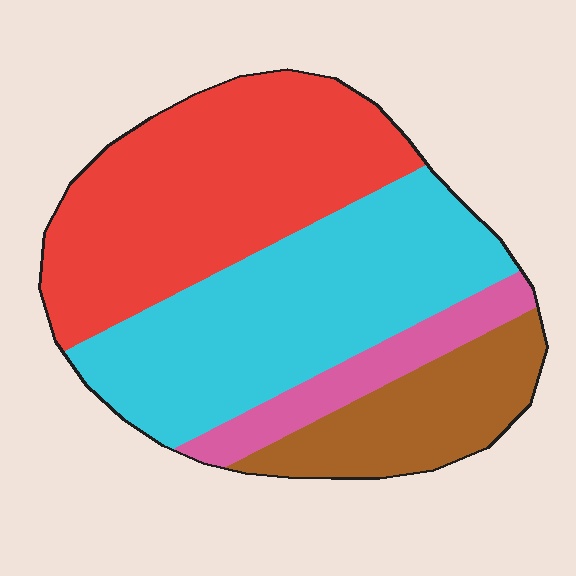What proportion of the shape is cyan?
Cyan takes up about three eighths (3/8) of the shape.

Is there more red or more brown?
Red.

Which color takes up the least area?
Pink, at roughly 10%.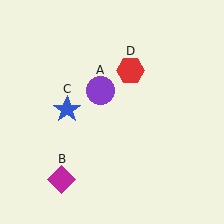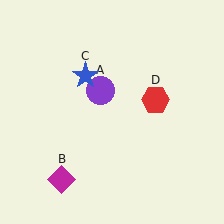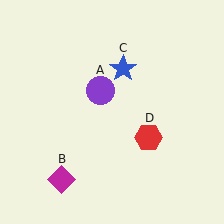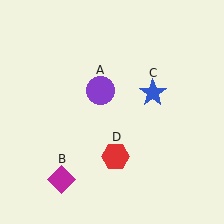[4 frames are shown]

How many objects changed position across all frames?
2 objects changed position: blue star (object C), red hexagon (object D).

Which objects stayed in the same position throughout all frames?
Purple circle (object A) and magenta diamond (object B) remained stationary.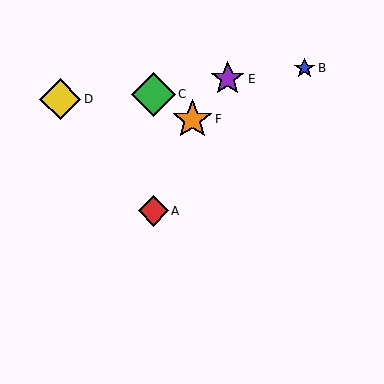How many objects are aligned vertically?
2 objects (A, C) are aligned vertically.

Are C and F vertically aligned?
No, C is at x≈153 and F is at x≈192.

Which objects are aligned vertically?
Objects A, C are aligned vertically.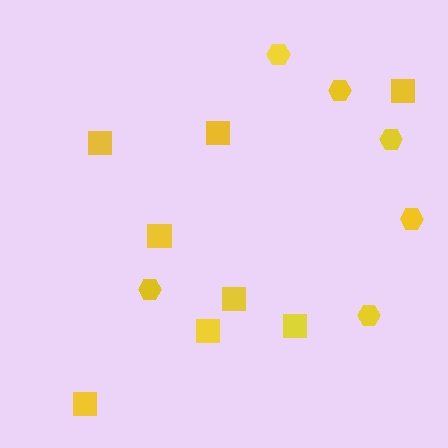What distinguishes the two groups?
There are 2 groups: one group of hexagons (6) and one group of squares (8).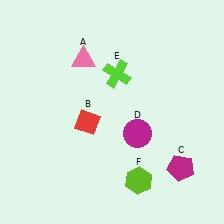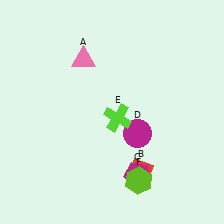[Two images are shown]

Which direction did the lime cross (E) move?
The lime cross (E) moved down.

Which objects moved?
The objects that moved are: the red diamond (B), the magenta pentagon (C), the lime cross (E).